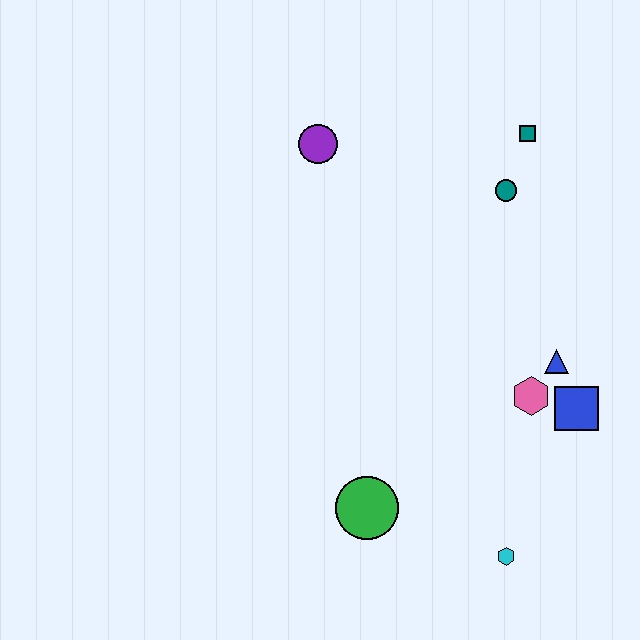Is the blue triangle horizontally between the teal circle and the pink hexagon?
No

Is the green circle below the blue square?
Yes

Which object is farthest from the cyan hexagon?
The purple circle is farthest from the cyan hexagon.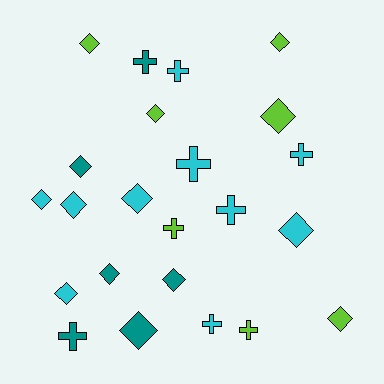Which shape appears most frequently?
Diamond, with 14 objects.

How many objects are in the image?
There are 23 objects.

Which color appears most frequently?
Cyan, with 10 objects.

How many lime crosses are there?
There are 2 lime crosses.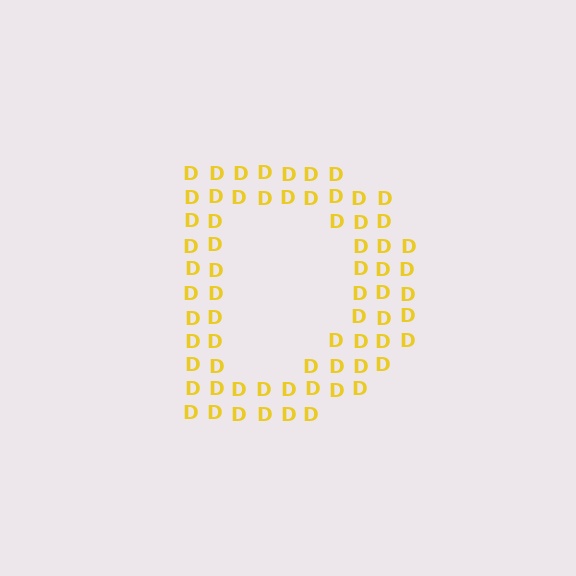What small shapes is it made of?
It is made of small letter D's.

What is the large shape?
The large shape is the letter D.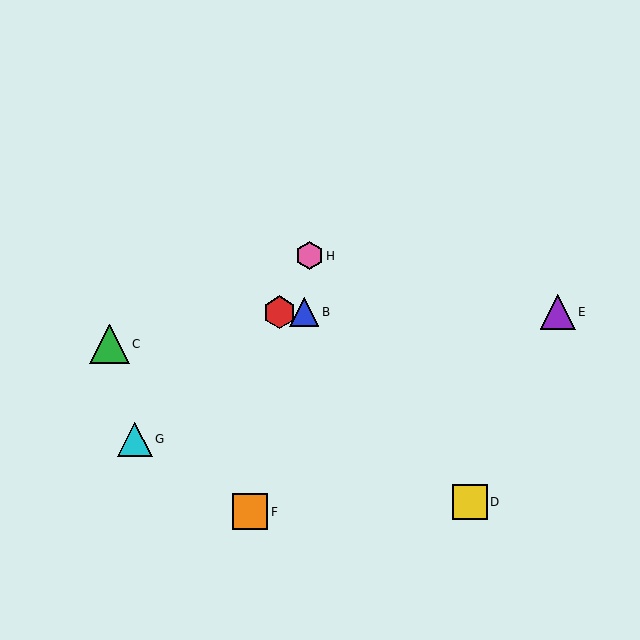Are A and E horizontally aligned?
Yes, both are at y≈312.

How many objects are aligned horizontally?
3 objects (A, B, E) are aligned horizontally.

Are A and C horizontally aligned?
No, A is at y≈312 and C is at y≈344.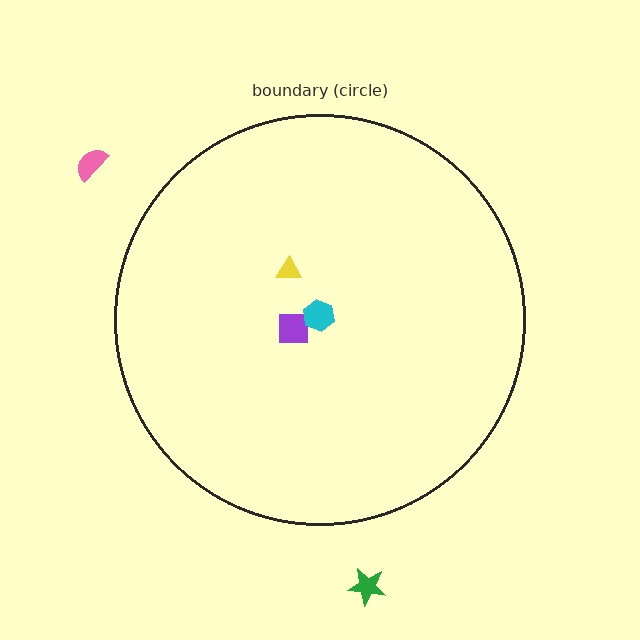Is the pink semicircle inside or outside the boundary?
Outside.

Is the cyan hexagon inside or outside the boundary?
Inside.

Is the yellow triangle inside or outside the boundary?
Inside.